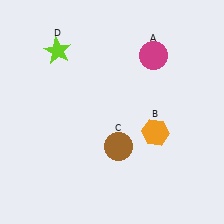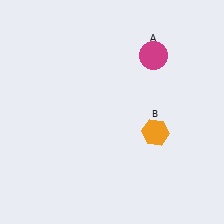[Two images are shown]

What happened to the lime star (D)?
The lime star (D) was removed in Image 2. It was in the top-left area of Image 1.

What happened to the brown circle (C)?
The brown circle (C) was removed in Image 2. It was in the bottom-right area of Image 1.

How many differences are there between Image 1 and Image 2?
There are 2 differences between the two images.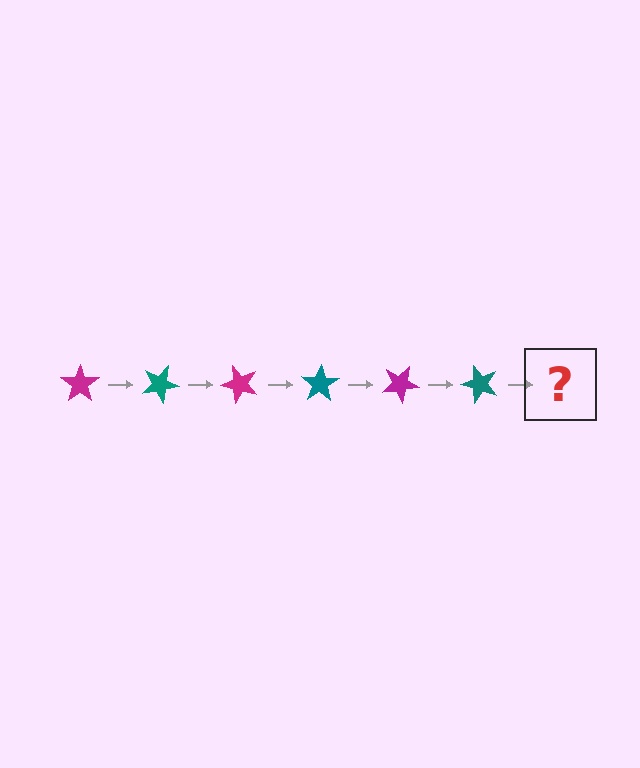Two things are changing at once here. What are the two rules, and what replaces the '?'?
The two rules are that it rotates 25 degrees each step and the color cycles through magenta and teal. The '?' should be a magenta star, rotated 150 degrees from the start.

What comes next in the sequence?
The next element should be a magenta star, rotated 150 degrees from the start.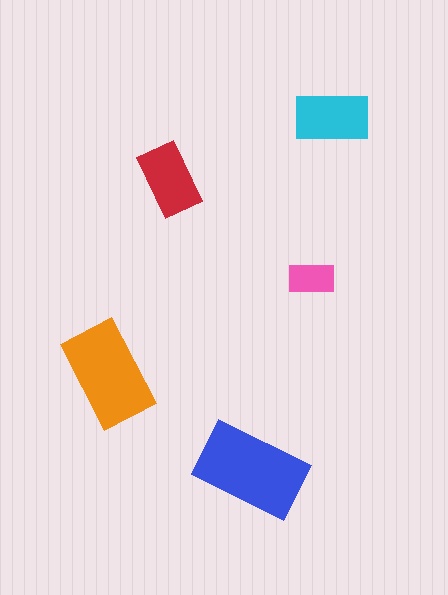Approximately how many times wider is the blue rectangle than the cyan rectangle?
About 1.5 times wider.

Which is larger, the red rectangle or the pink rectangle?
The red one.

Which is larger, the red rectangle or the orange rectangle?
The orange one.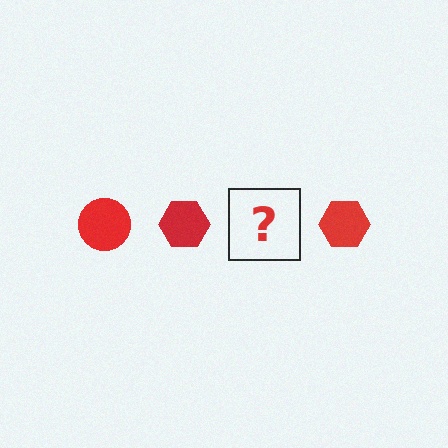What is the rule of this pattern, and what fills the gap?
The rule is that the pattern cycles through circle, hexagon shapes in red. The gap should be filled with a red circle.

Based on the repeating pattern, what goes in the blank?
The blank should be a red circle.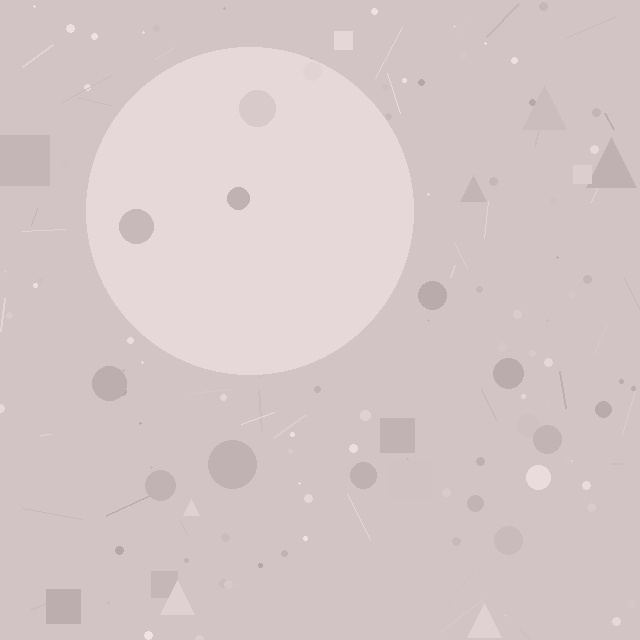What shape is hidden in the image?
A circle is hidden in the image.